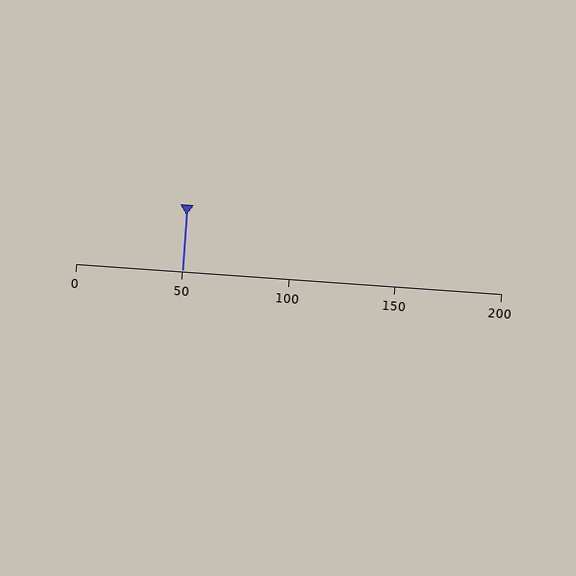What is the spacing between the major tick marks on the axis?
The major ticks are spaced 50 apart.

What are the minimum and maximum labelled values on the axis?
The axis runs from 0 to 200.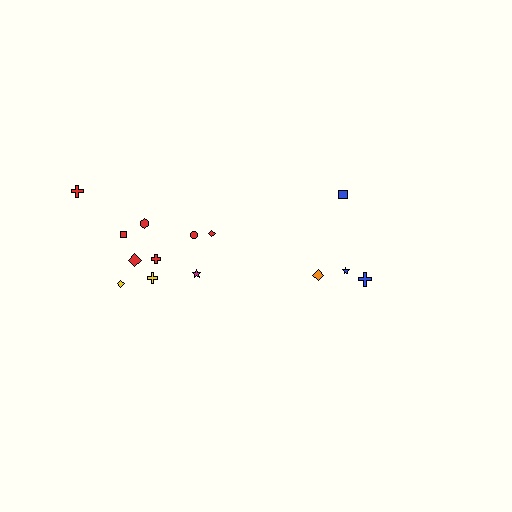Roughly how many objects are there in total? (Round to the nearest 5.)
Roughly 15 objects in total.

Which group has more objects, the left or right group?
The left group.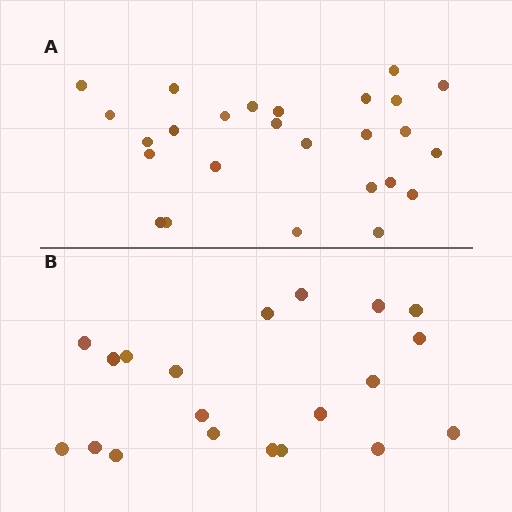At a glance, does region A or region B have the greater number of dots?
Region A (the top region) has more dots.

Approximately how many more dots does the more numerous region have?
Region A has about 6 more dots than region B.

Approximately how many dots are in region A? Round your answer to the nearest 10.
About 30 dots. (The exact count is 26, which rounds to 30.)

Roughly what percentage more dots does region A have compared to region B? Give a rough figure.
About 30% more.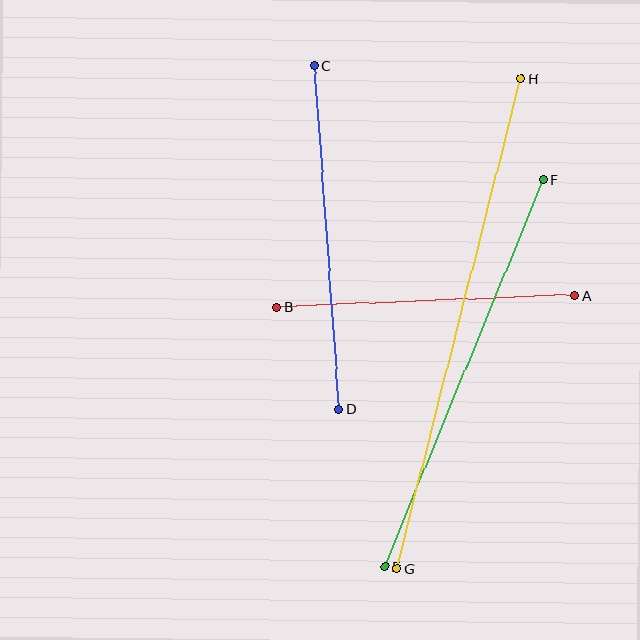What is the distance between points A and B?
The distance is approximately 299 pixels.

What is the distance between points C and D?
The distance is approximately 345 pixels.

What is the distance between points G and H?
The distance is approximately 505 pixels.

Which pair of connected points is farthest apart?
Points G and H are farthest apart.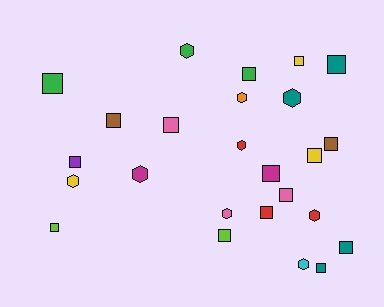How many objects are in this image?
There are 25 objects.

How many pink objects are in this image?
There are 3 pink objects.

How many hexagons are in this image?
There are 9 hexagons.